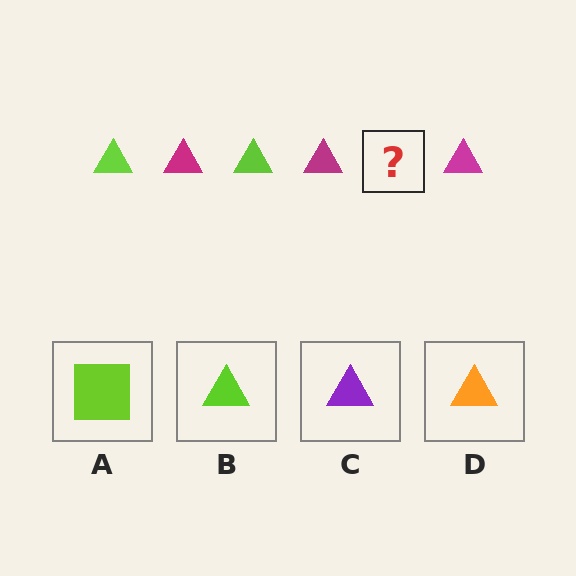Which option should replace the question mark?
Option B.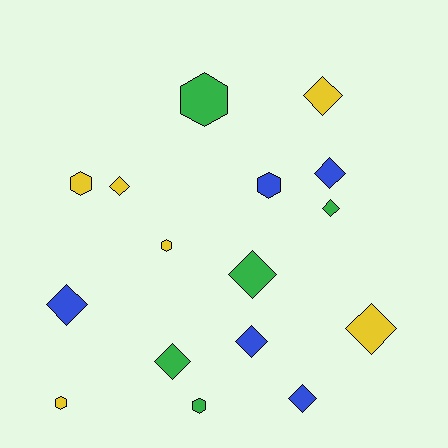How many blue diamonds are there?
There are 4 blue diamonds.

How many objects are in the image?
There are 16 objects.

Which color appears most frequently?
Yellow, with 6 objects.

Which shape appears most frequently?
Diamond, with 10 objects.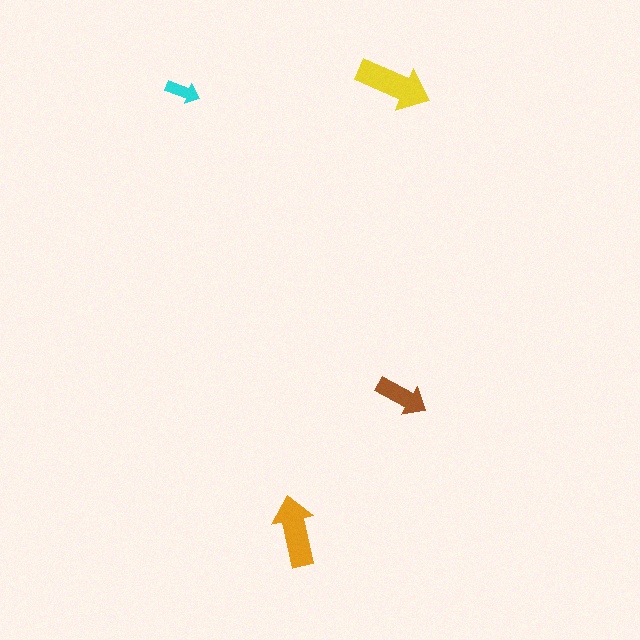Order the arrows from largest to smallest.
the yellow one, the orange one, the brown one, the cyan one.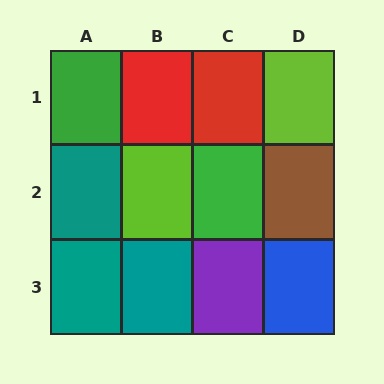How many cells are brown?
1 cell is brown.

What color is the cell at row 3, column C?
Purple.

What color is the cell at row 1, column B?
Red.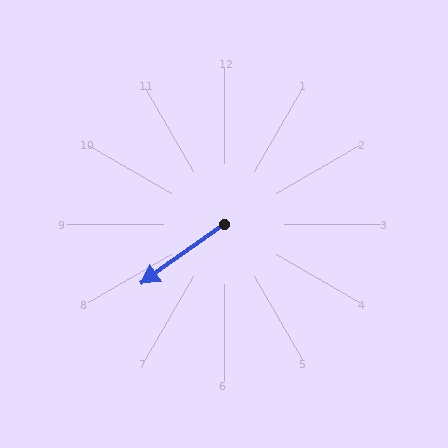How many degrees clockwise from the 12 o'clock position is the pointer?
Approximately 234 degrees.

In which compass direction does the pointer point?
Southwest.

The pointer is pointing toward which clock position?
Roughly 8 o'clock.